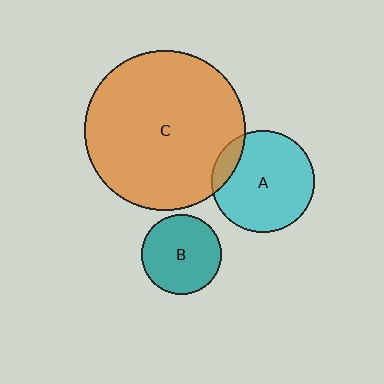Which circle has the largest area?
Circle C (orange).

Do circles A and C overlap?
Yes.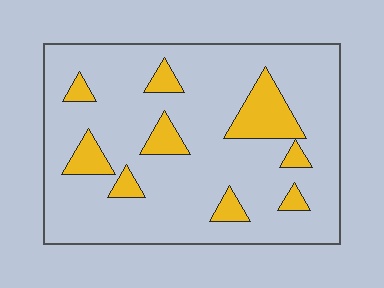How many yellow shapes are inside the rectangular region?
9.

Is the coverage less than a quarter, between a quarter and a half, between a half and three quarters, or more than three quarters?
Less than a quarter.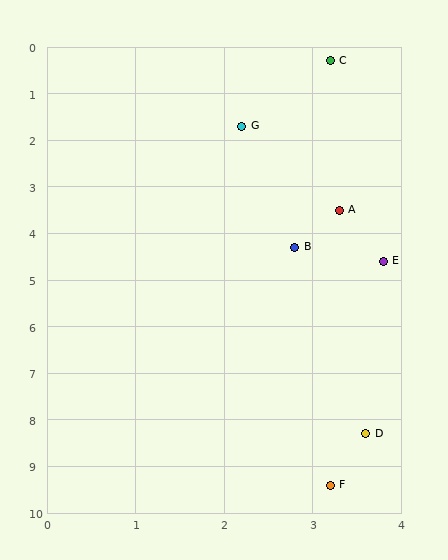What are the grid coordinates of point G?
Point G is at approximately (2.2, 1.7).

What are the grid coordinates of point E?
Point E is at approximately (3.8, 4.6).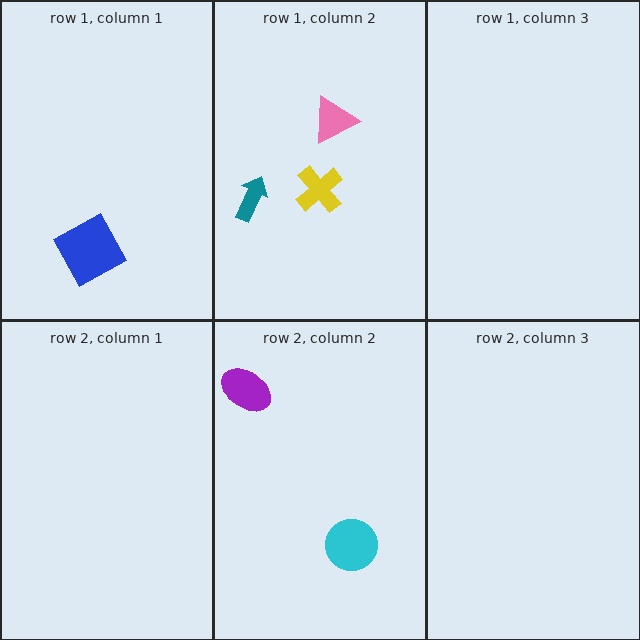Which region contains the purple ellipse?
The row 2, column 2 region.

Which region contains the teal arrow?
The row 1, column 2 region.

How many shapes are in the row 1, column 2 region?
3.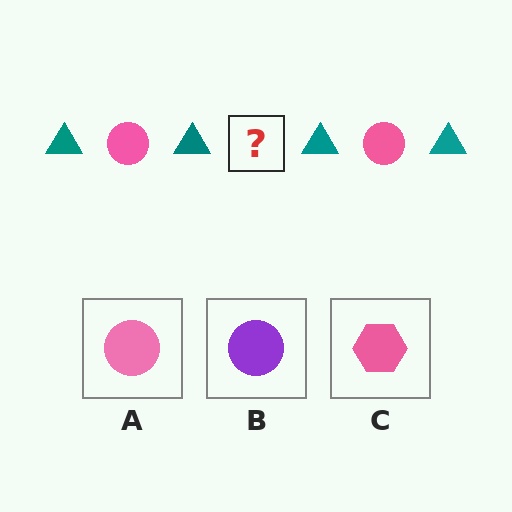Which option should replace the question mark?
Option A.